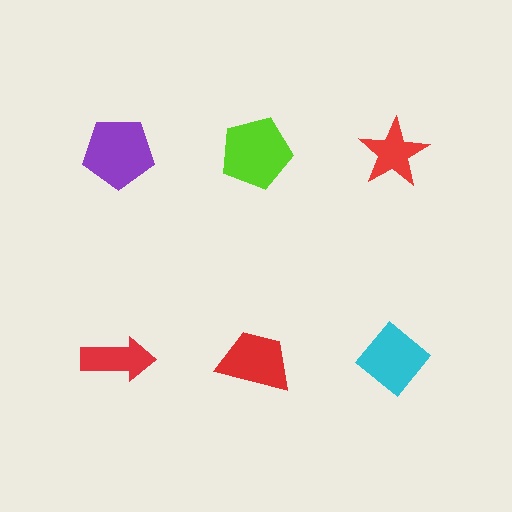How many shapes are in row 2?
3 shapes.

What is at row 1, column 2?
A lime pentagon.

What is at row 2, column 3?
A cyan diamond.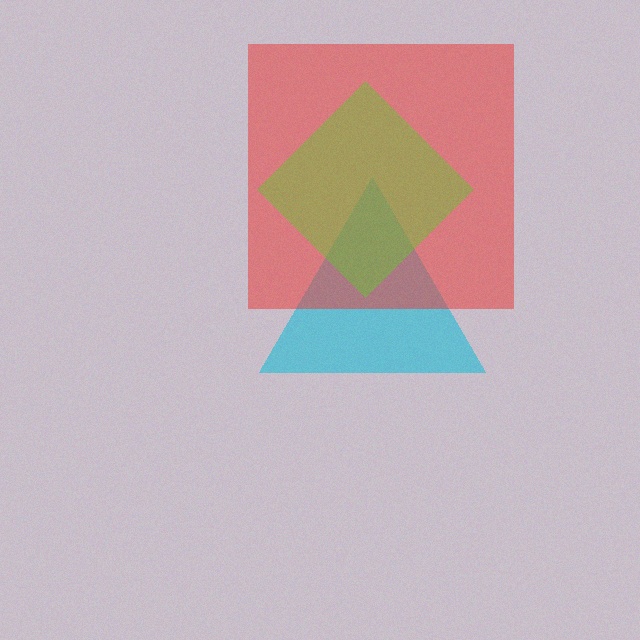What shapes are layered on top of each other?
The layered shapes are: a cyan triangle, a red square, a lime diamond.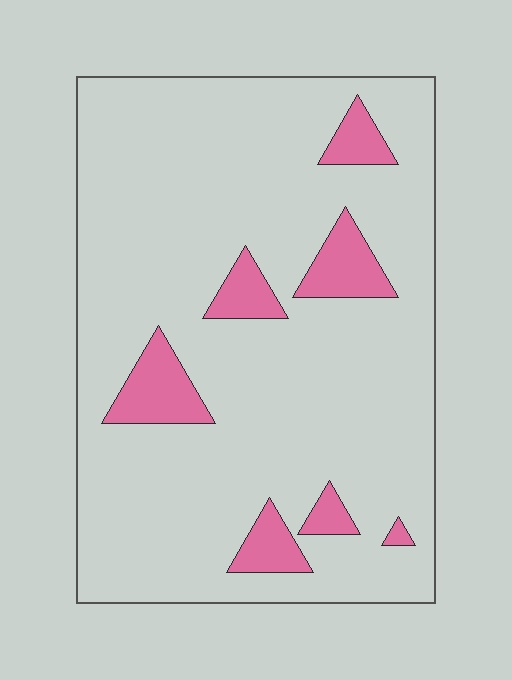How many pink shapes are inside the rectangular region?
7.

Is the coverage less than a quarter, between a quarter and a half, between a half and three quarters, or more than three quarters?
Less than a quarter.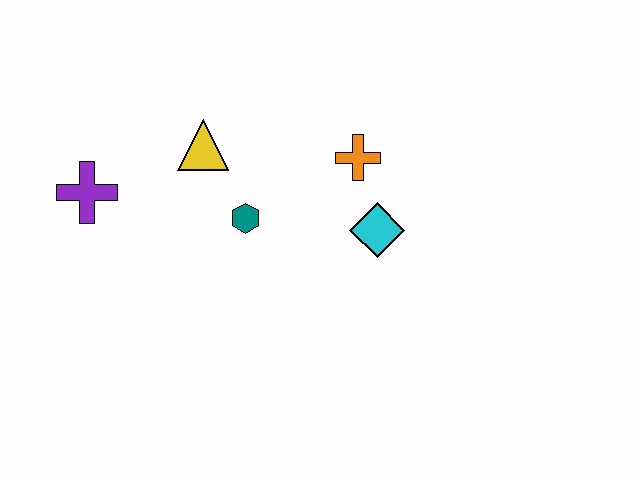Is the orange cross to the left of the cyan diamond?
Yes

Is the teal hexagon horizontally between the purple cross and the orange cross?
Yes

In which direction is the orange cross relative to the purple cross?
The orange cross is to the right of the purple cross.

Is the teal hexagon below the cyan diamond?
No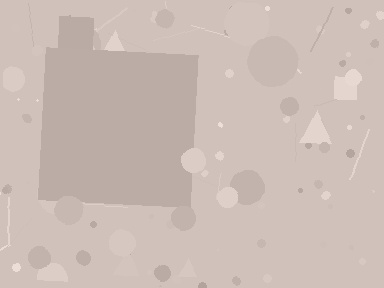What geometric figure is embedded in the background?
A square is embedded in the background.